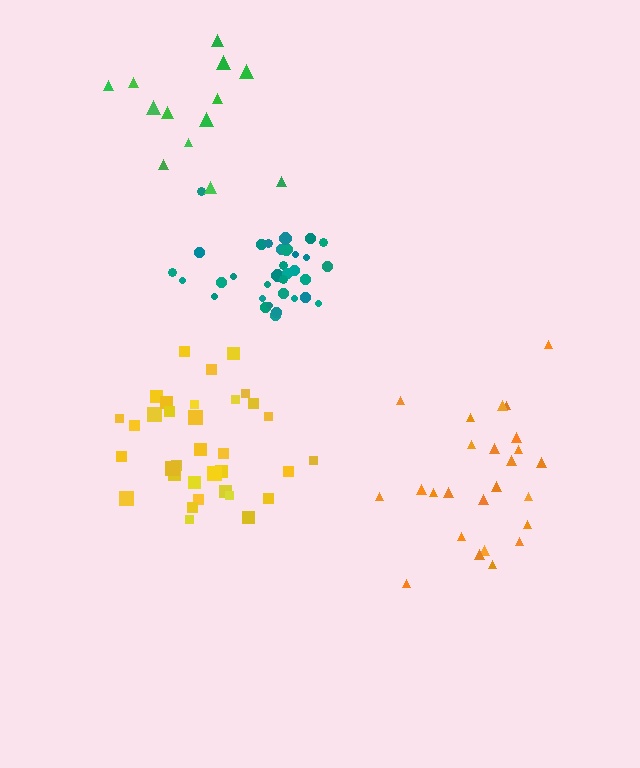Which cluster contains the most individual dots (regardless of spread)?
Yellow (34).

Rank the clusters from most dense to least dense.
teal, yellow, orange, green.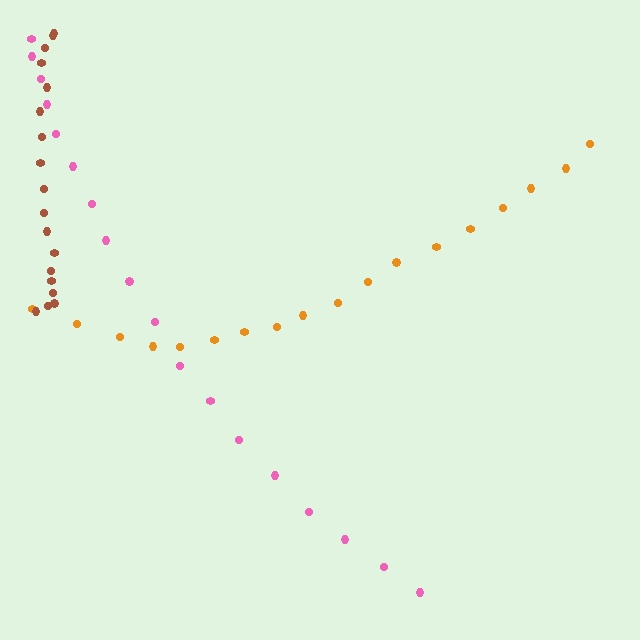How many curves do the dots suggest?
There are 3 distinct paths.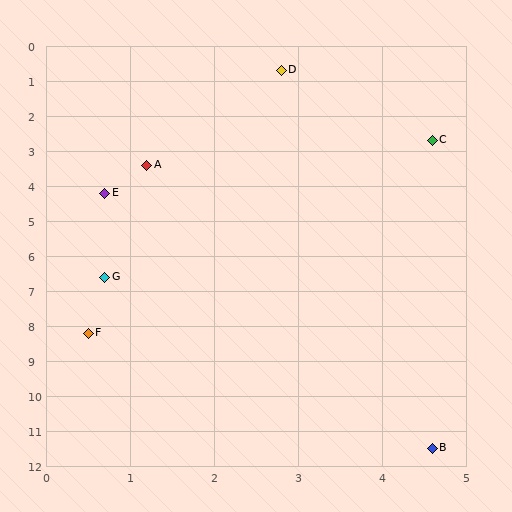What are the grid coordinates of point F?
Point F is at approximately (0.5, 8.2).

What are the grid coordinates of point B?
Point B is at approximately (4.6, 11.5).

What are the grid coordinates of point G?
Point G is at approximately (0.7, 6.6).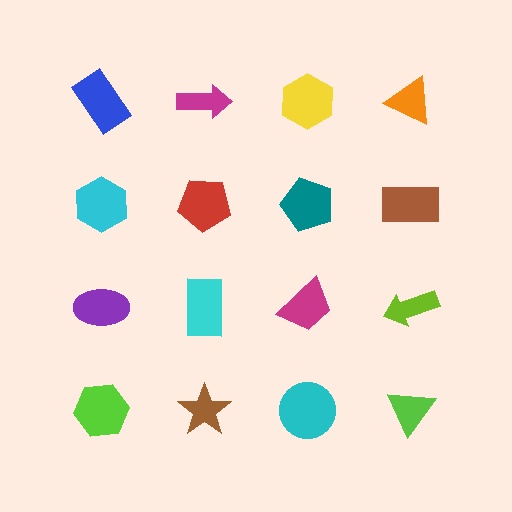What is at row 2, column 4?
A brown rectangle.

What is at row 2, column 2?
A red pentagon.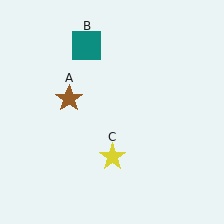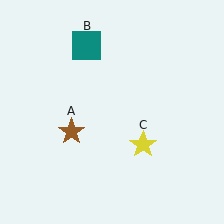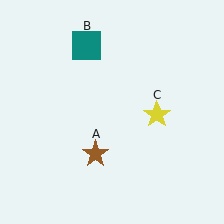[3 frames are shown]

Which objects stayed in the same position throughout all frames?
Teal square (object B) remained stationary.